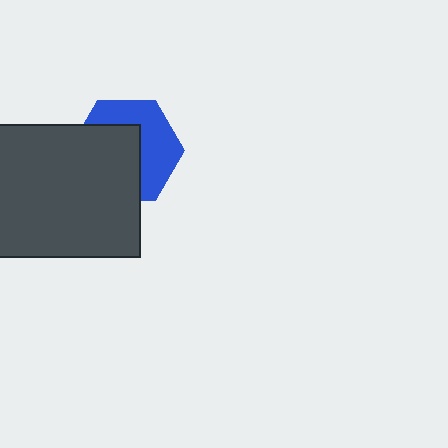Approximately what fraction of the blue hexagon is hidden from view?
Roughly 53% of the blue hexagon is hidden behind the dark gray rectangle.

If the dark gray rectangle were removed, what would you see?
You would see the complete blue hexagon.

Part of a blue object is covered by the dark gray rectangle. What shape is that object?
It is a hexagon.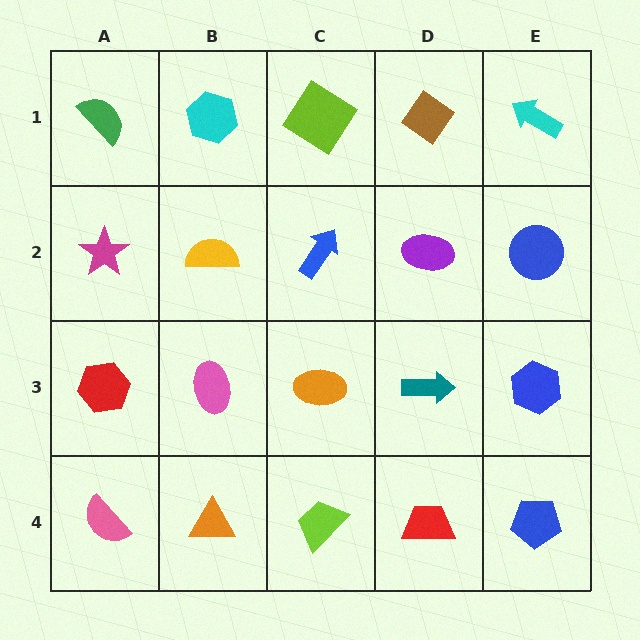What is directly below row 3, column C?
A lime trapezoid.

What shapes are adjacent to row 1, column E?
A blue circle (row 2, column E), a brown diamond (row 1, column D).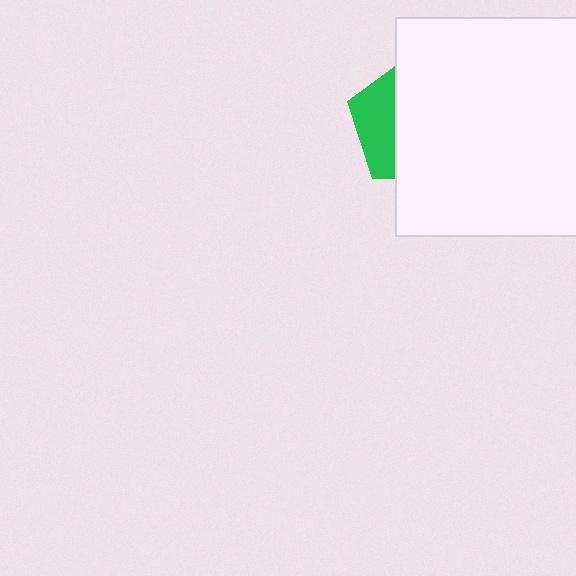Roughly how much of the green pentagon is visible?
A small part of it is visible (roughly 32%).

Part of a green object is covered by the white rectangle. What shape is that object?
It is a pentagon.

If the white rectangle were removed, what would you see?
You would see the complete green pentagon.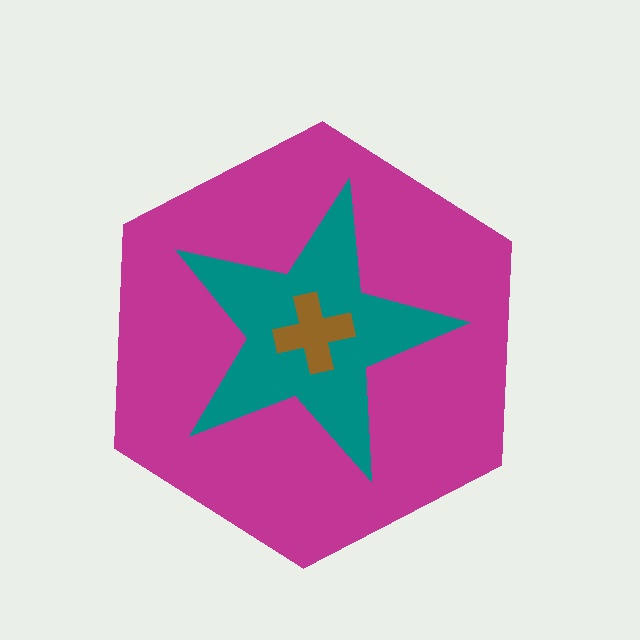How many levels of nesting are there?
3.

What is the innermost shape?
The brown cross.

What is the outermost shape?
The magenta hexagon.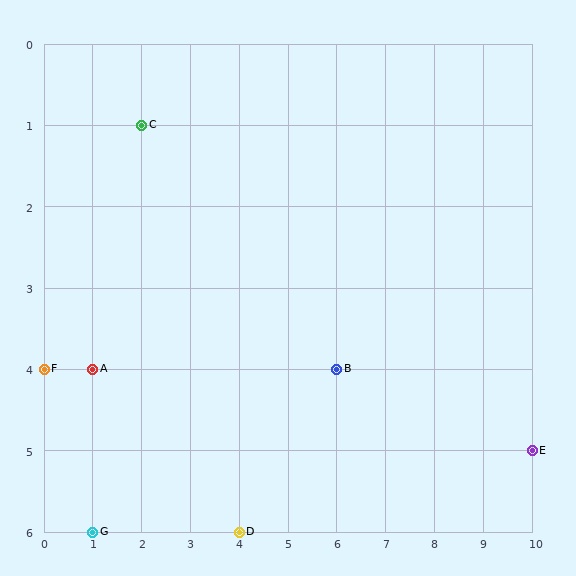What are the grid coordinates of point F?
Point F is at grid coordinates (0, 4).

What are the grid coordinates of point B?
Point B is at grid coordinates (6, 4).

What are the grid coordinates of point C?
Point C is at grid coordinates (2, 1).